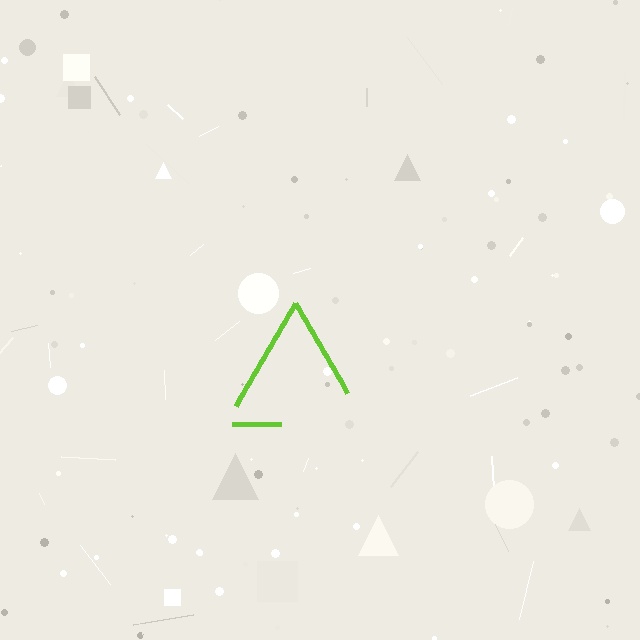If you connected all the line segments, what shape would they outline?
They would outline a triangle.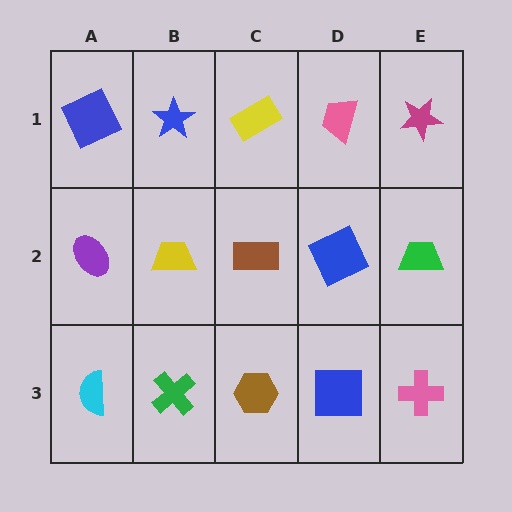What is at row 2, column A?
A purple ellipse.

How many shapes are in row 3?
5 shapes.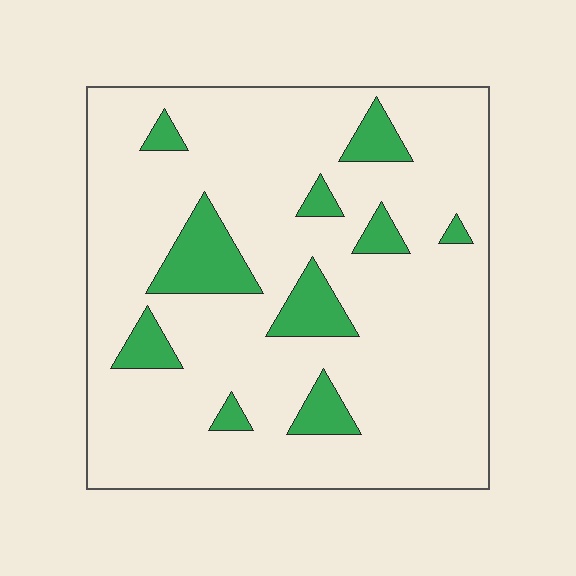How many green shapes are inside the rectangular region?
10.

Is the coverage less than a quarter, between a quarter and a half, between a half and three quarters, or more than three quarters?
Less than a quarter.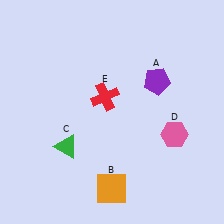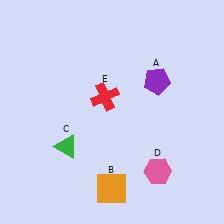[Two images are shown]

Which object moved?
The pink hexagon (D) moved down.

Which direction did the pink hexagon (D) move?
The pink hexagon (D) moved down.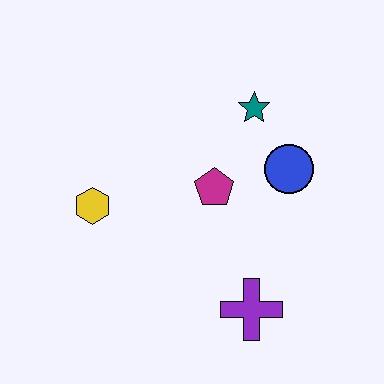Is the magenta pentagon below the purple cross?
No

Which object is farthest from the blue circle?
The yellow hexagon is farthest from the blue circle.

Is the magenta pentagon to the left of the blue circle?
Yes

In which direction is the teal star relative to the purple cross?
The teal star is above the purple cross.